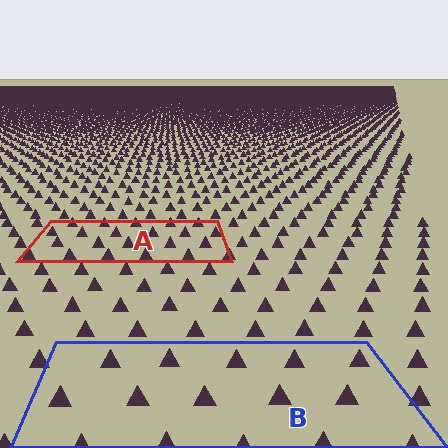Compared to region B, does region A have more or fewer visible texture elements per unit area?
Region A has more texture elements per unit area — they are packed more densely because it is farther away.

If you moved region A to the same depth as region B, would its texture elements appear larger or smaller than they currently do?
They would appear larger. At a closer depth, the same texture elements are projected at a bigger on-screen size.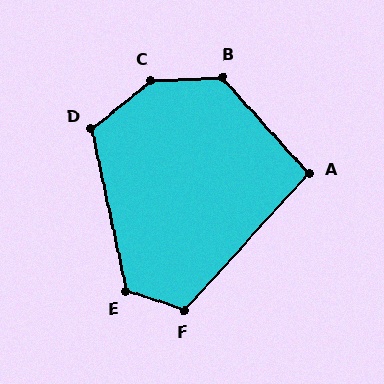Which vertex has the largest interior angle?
C, at approximately 144 degrees.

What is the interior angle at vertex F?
Approximately 114 degrees (obtuse).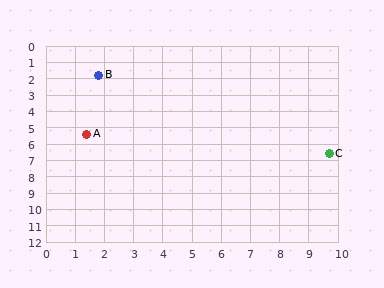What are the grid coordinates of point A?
Point A is at approximately (1.4, 5.4).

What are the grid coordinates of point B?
Point B is at approximately (1.8, 1.8).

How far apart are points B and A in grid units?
Points B and A are about 3.6 grid units apart.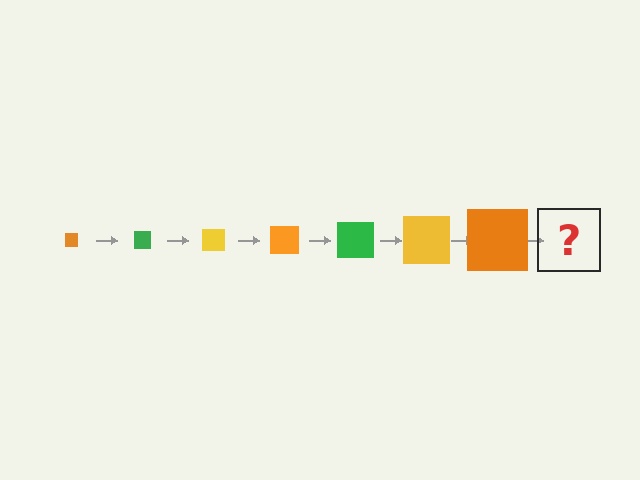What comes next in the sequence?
The next element should be a green square, larger than the previous one.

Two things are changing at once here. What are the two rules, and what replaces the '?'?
The two rules are that the square grows larger each step and the color cycles through orange, green, and yellow. The '?' should be a green square, larger than the previous one.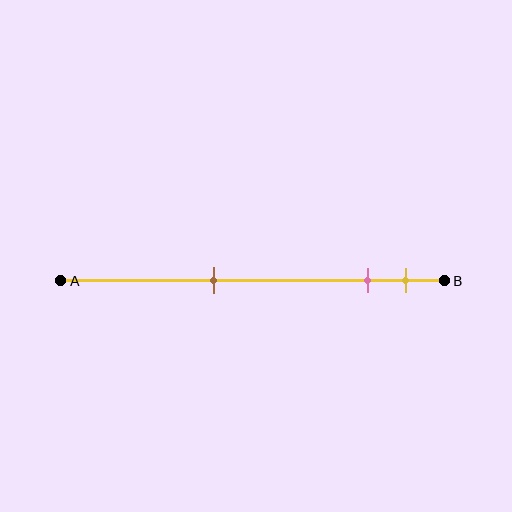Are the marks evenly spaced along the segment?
No, the marks are not evenly spaced.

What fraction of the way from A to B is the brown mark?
The brown mark is approximately 40% (0.4) of the way from A to B.